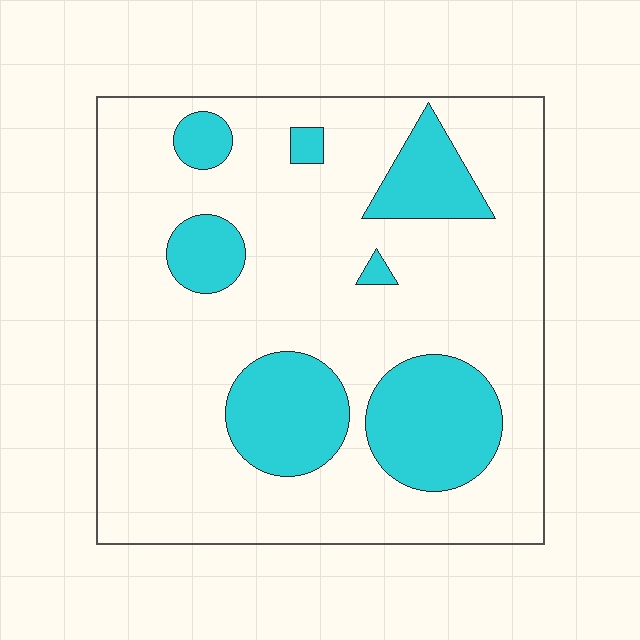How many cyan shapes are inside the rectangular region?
7.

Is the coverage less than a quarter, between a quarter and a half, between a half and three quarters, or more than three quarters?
Less than a quarter.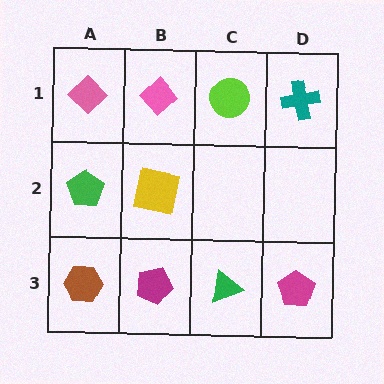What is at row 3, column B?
A magenta pentagon.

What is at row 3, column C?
A green triangle.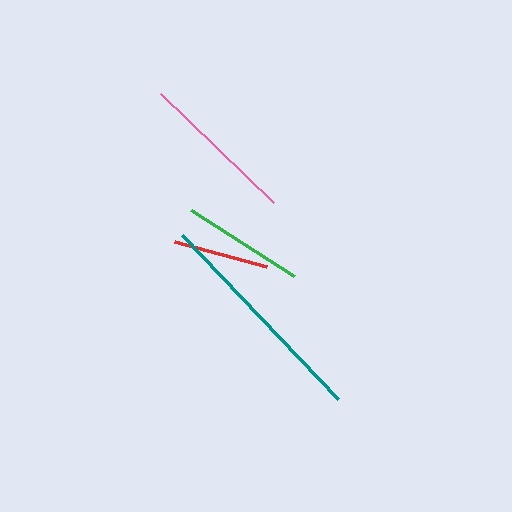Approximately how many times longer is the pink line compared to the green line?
The pink line is approximately 1.3 times the length of the green line.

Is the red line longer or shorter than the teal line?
The teal line is longer than the red line.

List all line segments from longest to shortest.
From longest to shortest: teal, pink, green, red.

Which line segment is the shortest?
The red line is the shortest at approximately 95 pixels.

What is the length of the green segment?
The green segment is approximately 122 pixels long.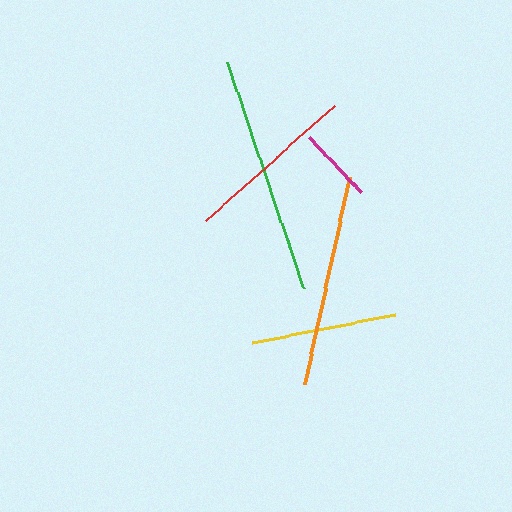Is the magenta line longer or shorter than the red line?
The red line is longer than the magenta line.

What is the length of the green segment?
The green segment is approximately 239 pixels long.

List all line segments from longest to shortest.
From longest to shortest: green, orange, red, yellow, magenta.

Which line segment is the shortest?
The magenta line is the shortest at approximately 76 pixels.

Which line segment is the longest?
The green line is the longest at approximately 239 pixels.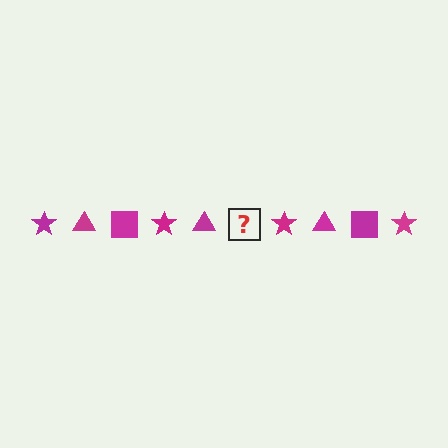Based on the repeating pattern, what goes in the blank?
The blank should be a magenta square.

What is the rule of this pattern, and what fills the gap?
The rule is that the pattern cycles through star, triangle, square shapes in magenta. The gap should be filled with a magenta square.